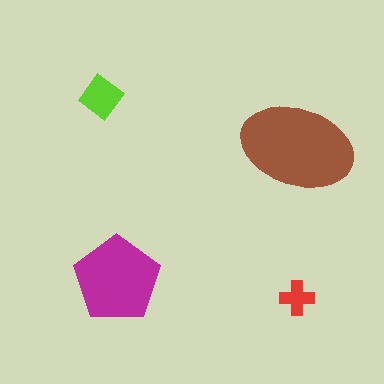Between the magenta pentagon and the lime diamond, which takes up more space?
The magenta pentagon.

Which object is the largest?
The brown ellipse.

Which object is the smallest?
The red cross.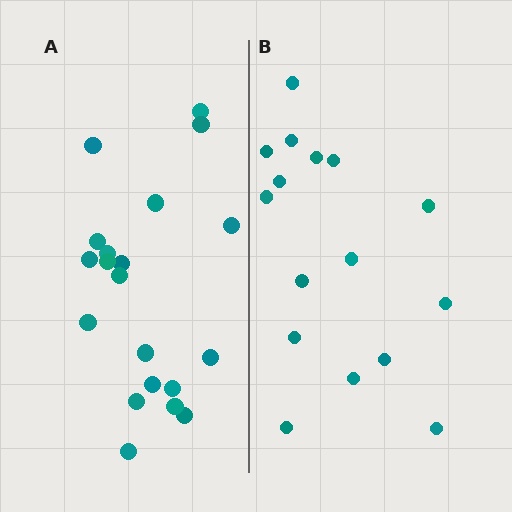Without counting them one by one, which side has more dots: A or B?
Region A (the left region) has more dots.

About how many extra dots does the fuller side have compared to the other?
Region A has about 4 more dots than region B.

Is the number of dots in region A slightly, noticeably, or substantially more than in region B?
Region A has noticeably more, but not dramatically so. The ratio is roughly 1.2 to 1.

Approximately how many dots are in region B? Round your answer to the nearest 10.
About 20 dots. (The exact count is 16, which rounds to 20.)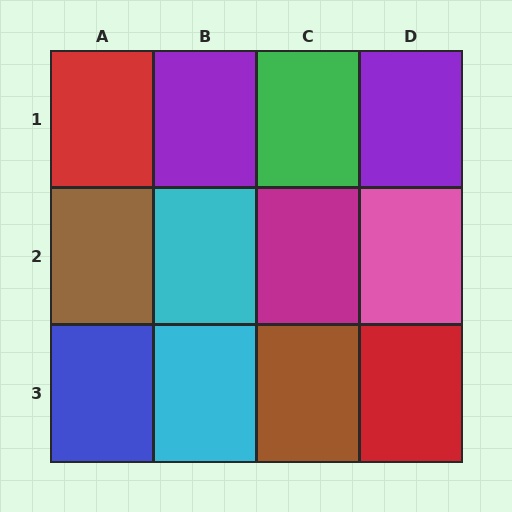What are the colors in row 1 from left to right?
Red, purple, green, purple.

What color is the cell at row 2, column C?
Magenta.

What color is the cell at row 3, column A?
Blue.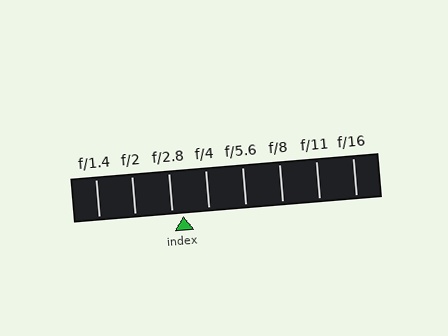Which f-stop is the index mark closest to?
The index mark is closest to f/2.8.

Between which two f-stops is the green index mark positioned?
The index mark is between f/2.8 and f/4.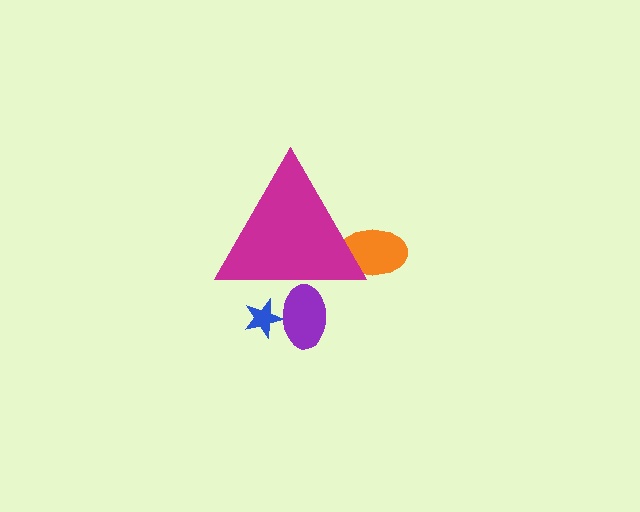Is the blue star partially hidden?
Yes, the blue star is partially hidden behind the magenta triangle.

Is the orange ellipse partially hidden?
Yes, the orange ellipse is partially hidden behind the magenta triangle.